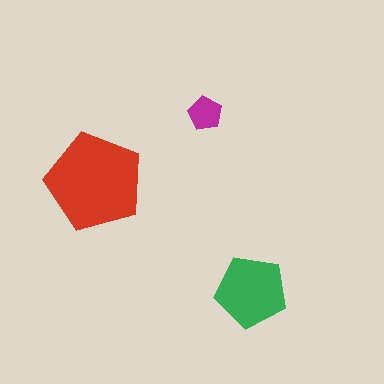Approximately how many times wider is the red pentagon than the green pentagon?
About 1.5 times wider.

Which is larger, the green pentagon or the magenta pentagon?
The green one.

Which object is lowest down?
The green pentagon is bottommost.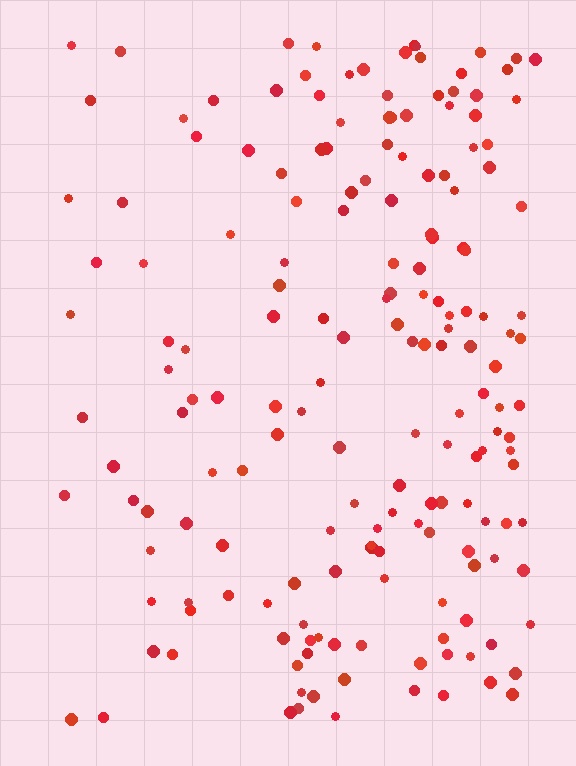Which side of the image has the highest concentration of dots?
The right.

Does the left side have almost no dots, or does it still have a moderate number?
Still a moderate number, just noticeably fewer than the right.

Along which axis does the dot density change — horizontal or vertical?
Horizontal.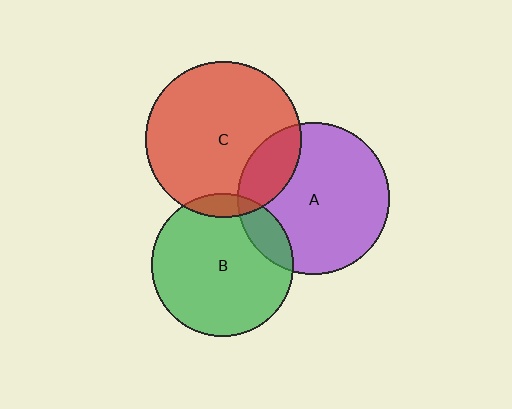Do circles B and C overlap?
Yes.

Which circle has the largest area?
Circle C (red).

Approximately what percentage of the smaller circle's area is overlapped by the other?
Approximately 10%.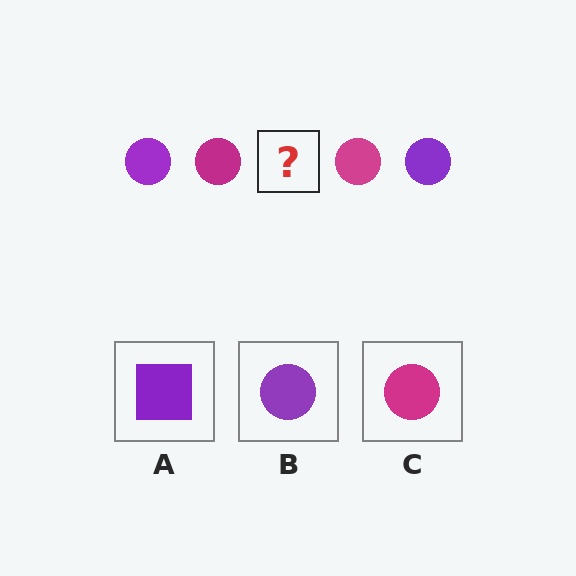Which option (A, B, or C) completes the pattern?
B.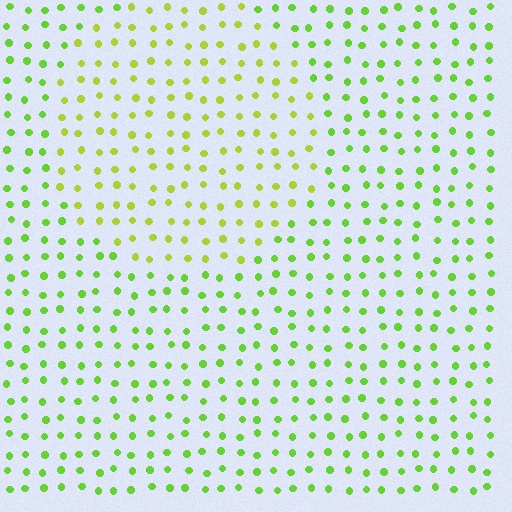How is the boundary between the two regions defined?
The boundary is defined purely by a slight shift in hue (about 25 degrees). Spacing, size, and orientation are identical on both sides.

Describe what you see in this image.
The image is filled with small lime elements in a uniform arrangement. A circle-shaped region is visible where the elements are tinted to a slightly different hue, forming a subtle color boundary.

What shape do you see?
I see a circle.